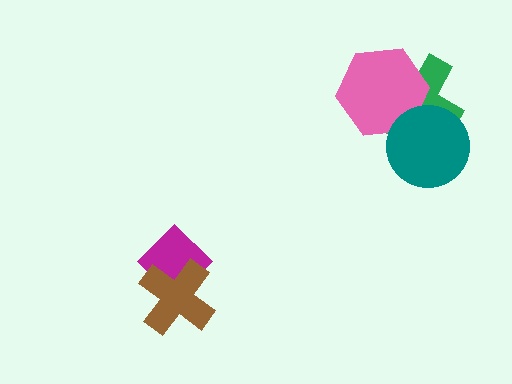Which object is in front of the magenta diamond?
The brown cross is in front of the magenta diamond.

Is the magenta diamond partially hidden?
Yes, it is partially covered by another shape.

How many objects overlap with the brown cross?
1 object overlaps with the brown cross.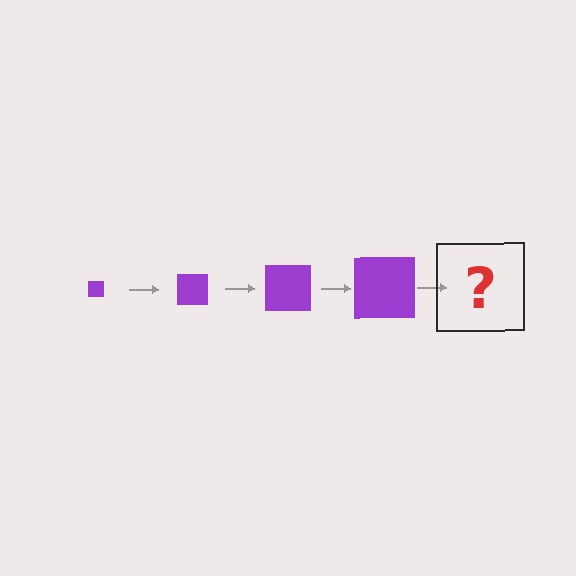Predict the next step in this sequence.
The next step is a purple square, larger than the previous one.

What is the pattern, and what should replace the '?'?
The pattern is that the square gets progressively larger each step. The '?' should be a purple square, larger than the previous one.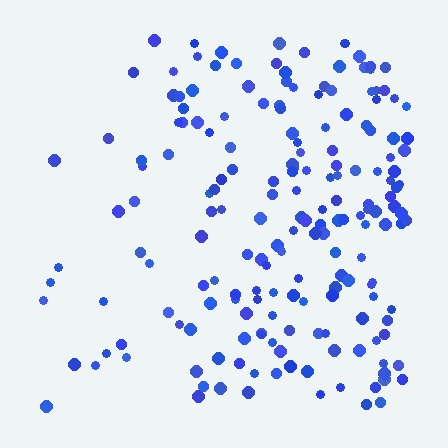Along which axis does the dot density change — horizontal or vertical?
Horizontal.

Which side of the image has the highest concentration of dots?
The right.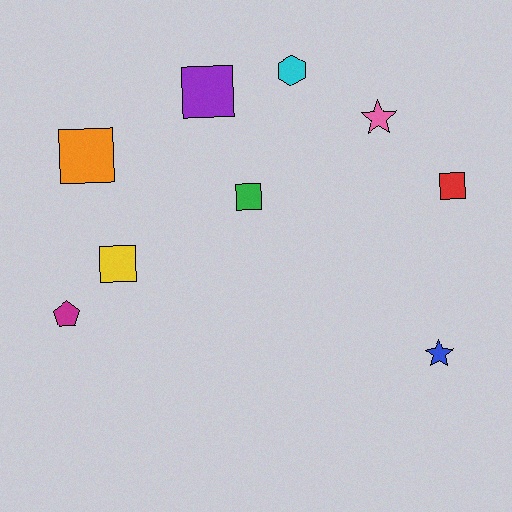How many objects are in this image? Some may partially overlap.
There are 9 objects.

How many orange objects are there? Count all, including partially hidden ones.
There is 1 orange object.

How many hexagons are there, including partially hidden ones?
There is 1 hexagon.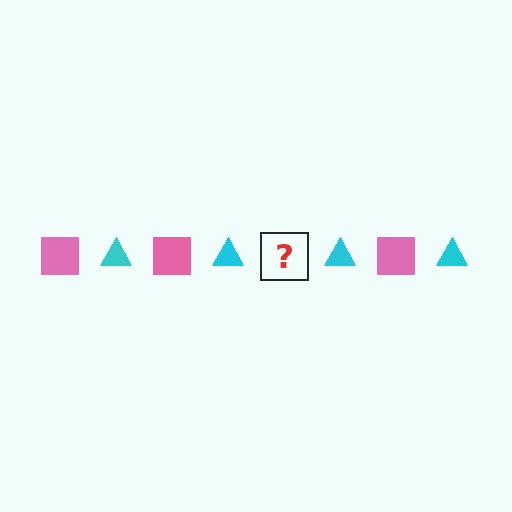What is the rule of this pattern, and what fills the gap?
The rule is that the pattern alternates between pink square and cyan triangle. The gap should be filled with a pink square.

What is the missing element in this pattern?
The missing element is a pink square.